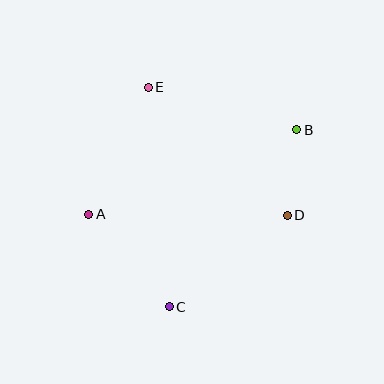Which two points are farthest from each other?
Points A and B are farthest from each other.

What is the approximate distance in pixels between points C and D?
The distance between C and D is approximately 149 pixels.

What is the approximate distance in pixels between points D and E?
The distance between D and E is approximately 189 pixels.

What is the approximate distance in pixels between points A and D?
The distance between A and D is approximately 198 pixels.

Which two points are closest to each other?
Points B and D are closest to each other.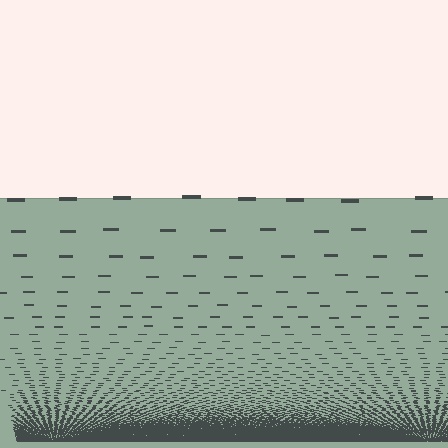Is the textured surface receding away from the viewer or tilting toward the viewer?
The surface appears to tilt toward the viewer. Texture elements get larger and sparser toward the top.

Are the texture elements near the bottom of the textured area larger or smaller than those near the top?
Smaller. The gradient is inverted — elements near the bottom are smaller and denser.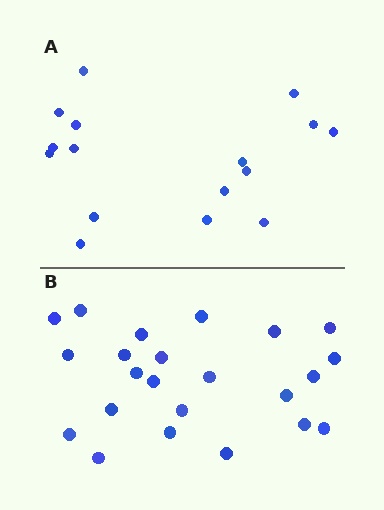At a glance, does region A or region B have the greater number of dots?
Region B (the bottom region) has more dots.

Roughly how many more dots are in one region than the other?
Region B has roughly 8 or so more dots than region A.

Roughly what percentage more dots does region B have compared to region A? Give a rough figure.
About 45% more.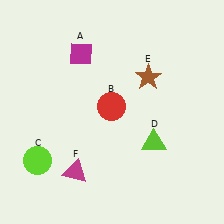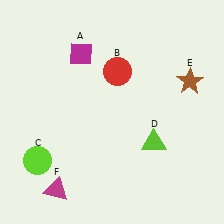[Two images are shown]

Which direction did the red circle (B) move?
The red circle (B) moved up.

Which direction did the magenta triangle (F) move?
The magenta triangle (F) moved left.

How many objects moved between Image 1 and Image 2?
3 objects moved between the two images.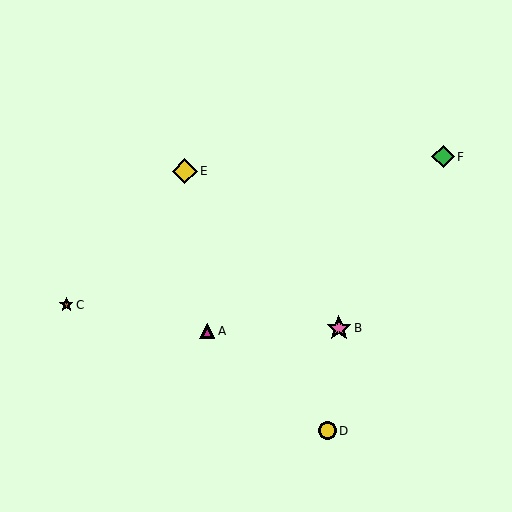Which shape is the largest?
The pink star (labeled B) is the largest.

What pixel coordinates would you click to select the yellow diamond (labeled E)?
Click at (185, 171) to select the yellow diamond E.